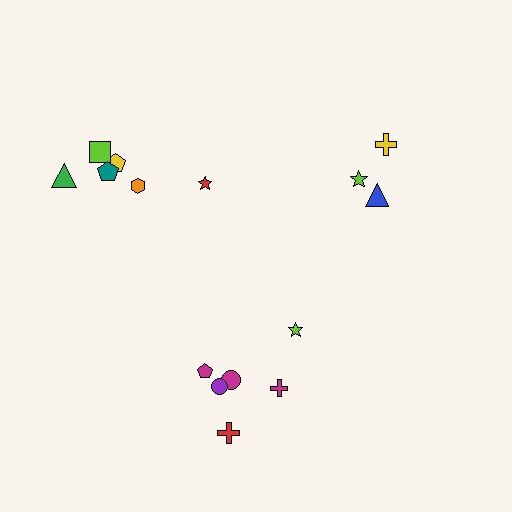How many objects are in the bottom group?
There are 6 objects.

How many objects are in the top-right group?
There are 3 objects.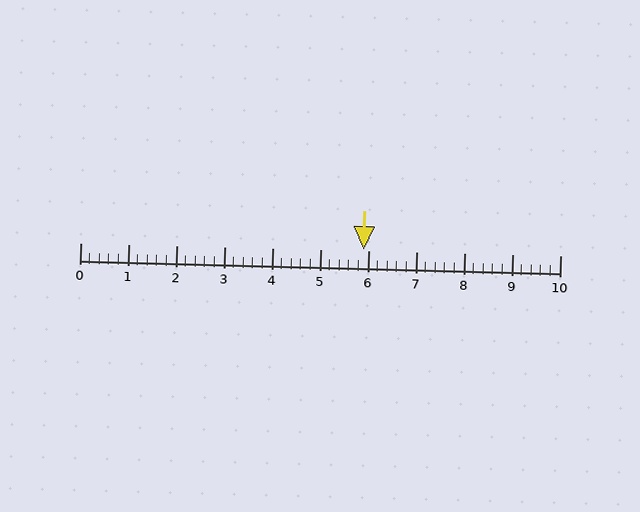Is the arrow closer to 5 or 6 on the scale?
The arrow is closer to 6.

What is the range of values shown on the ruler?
The ruler shows values from 0 to 10.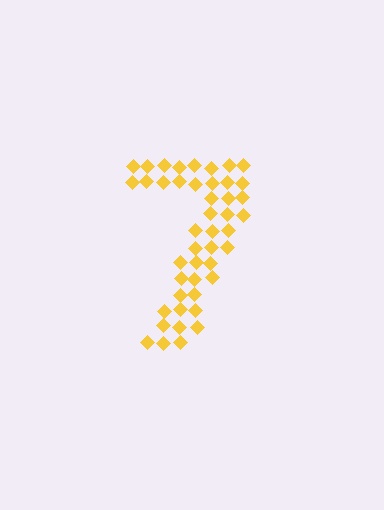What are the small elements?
The small elements are diamonds.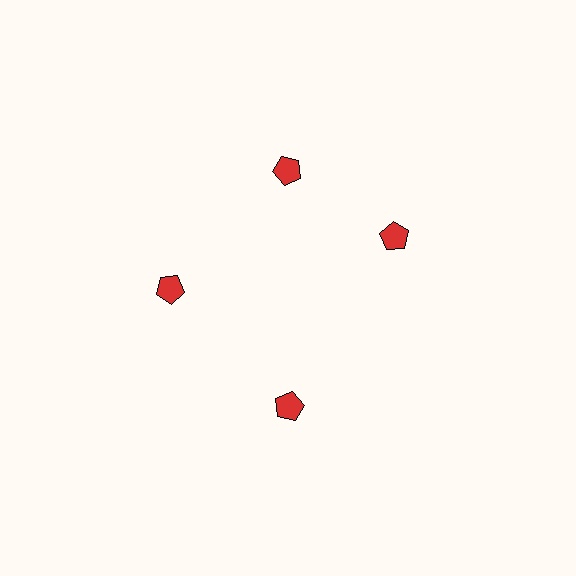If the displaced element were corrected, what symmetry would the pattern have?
It would have 4-fold rotational symmetry — the pattern would map onto itself every 90 degrees.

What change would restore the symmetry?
The symmetry would be restored by rotating it back into even spacing with its neighbors so that all 4 pentagons sit at equal angles and equal distance from the center.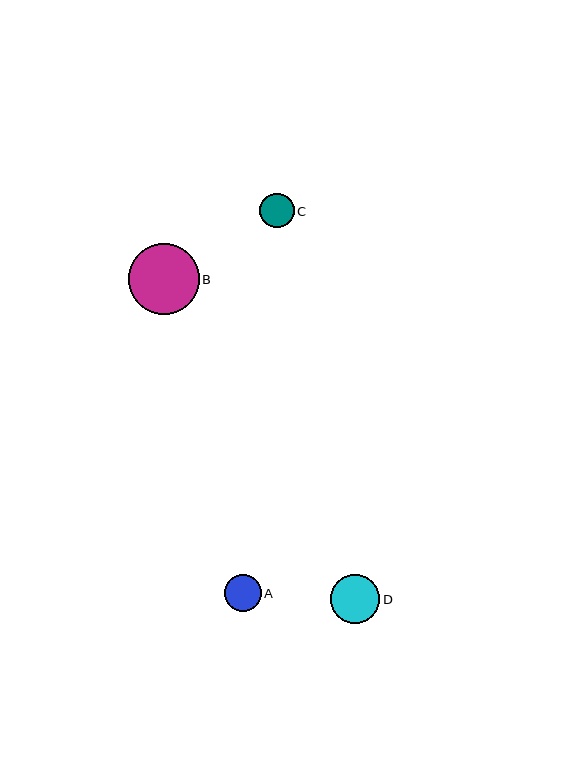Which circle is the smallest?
Circle C is the smallest with a size of approximately 34 pixels.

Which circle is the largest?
Circle B is the largest with a size of approximately 70 pixels.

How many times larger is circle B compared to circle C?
Circle B is approximately 2.1 times the size of circle C.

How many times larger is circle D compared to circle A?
Circle D is approximately 1.3 times the size of circle A.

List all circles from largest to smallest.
From largest to smallest: B, D, A, C.